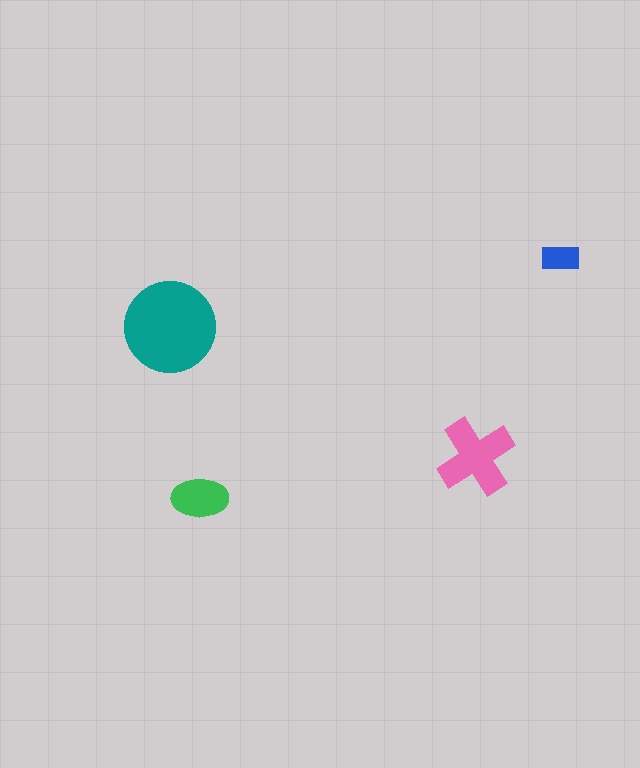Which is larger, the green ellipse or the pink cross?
The pink cross.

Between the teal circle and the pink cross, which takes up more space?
The teal circle.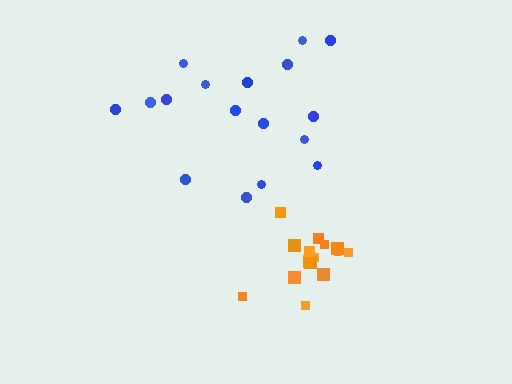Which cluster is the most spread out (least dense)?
Blue.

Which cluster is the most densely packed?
Orange.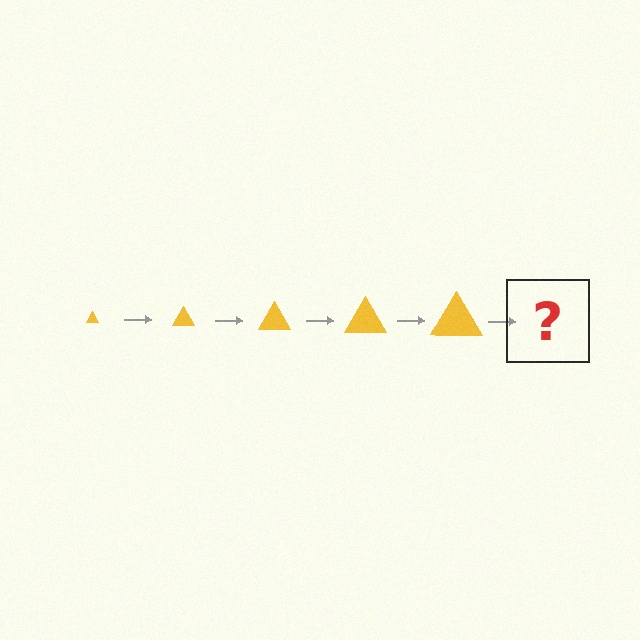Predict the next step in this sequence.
The next step is a yellow triangle, larger than the previous one.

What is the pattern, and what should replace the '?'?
The pattern is that the triangle gets progressively larger each step. The '?' should be a yellow triangle, larger than the previous one.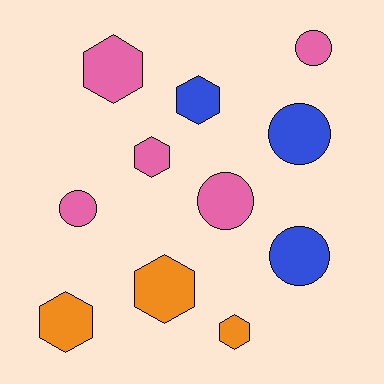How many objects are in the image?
There are 11 objects.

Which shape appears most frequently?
Hexagon, with 6 objects.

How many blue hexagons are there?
There is 1 blue hexagon.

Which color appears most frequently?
Pink, with 5 objects.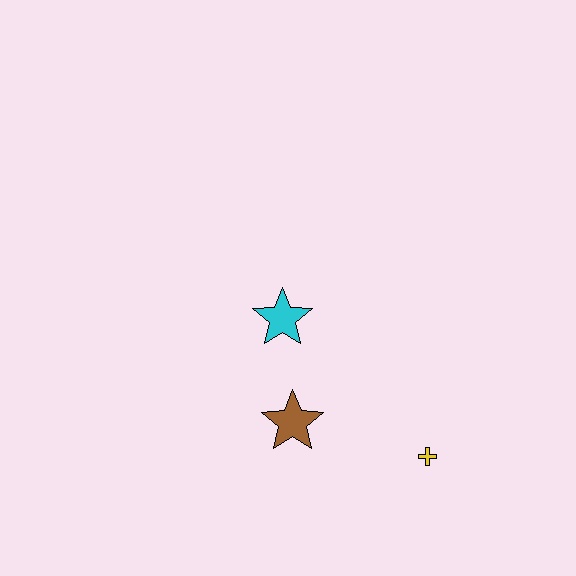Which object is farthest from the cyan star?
The yellow cross is farthest from the cyan star.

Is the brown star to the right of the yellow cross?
No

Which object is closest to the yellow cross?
The brown star is closest to the yellow cross.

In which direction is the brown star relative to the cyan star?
The brown star is below the cyan star.